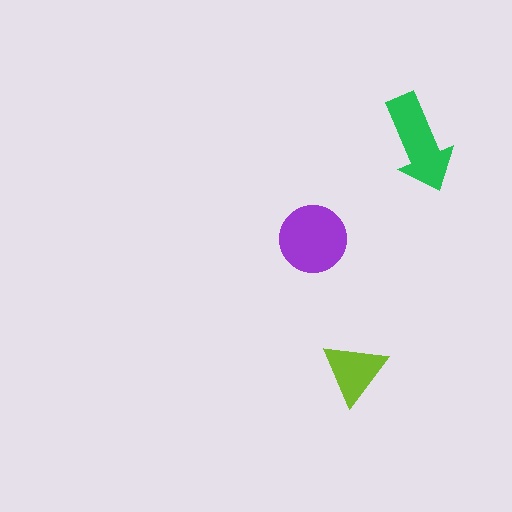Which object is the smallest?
The lime triangle.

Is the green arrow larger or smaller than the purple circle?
Smaller.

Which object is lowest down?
The lime triangle is bottommost.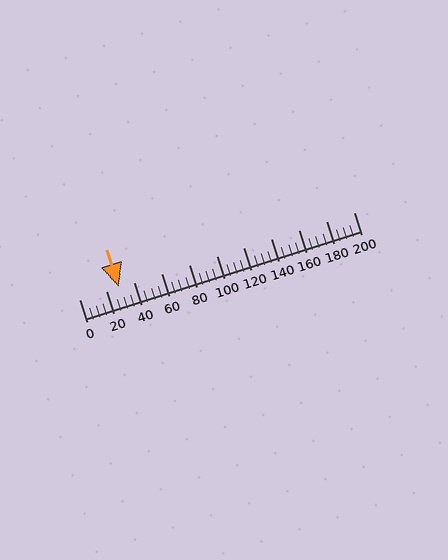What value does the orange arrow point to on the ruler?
The orange arrow points to approximately 29.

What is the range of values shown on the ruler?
The ruler shows values from 0 to 200.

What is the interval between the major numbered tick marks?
The major tick marks are spaced 20 units apart.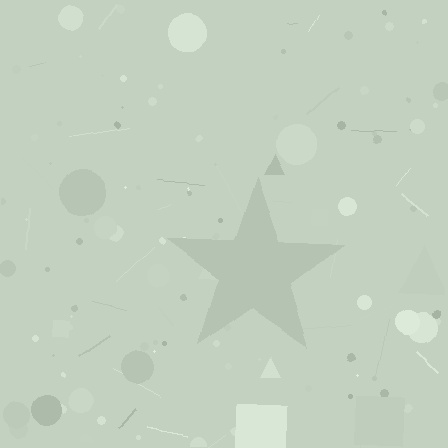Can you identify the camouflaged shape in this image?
The camouflaged shape is a star.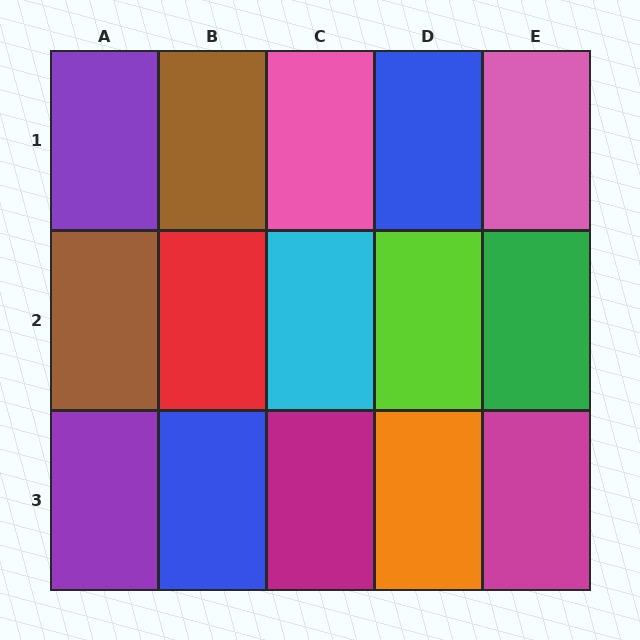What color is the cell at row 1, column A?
Purple.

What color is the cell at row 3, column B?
Blue.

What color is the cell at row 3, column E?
Magenta.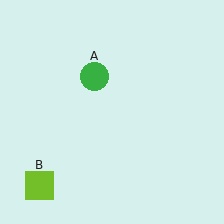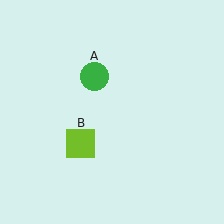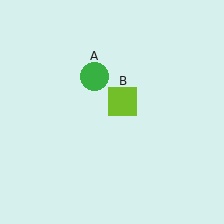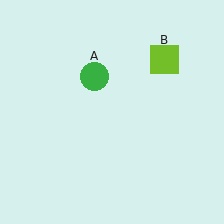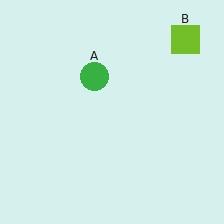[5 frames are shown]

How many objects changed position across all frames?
1 object changed position: lime square (object B).